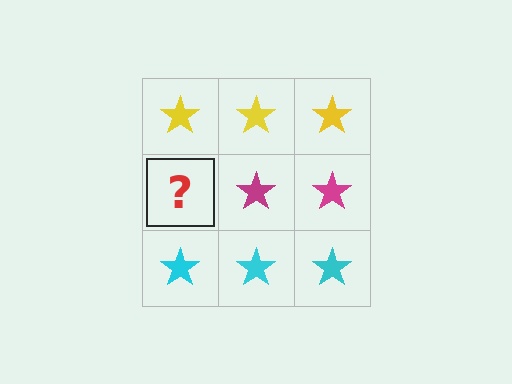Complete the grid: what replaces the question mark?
The question mark should be replaced with a magenta star.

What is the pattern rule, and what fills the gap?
The rule is that each row has a consistent color. The gap should be filled with a magenta star.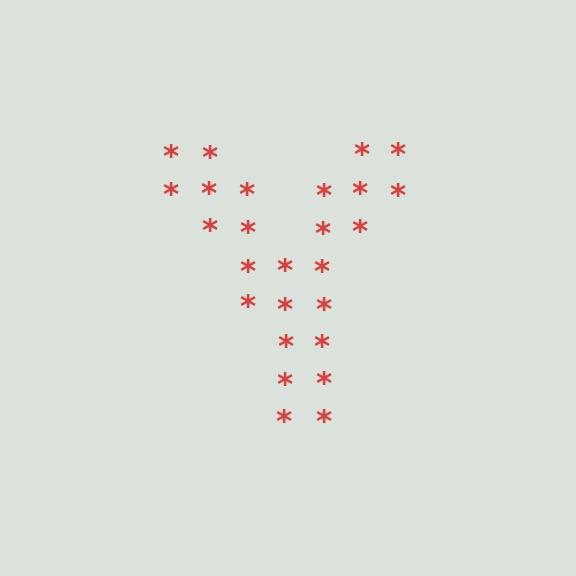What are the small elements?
The small elements are asterisks.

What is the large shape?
The large shape is the letter Y.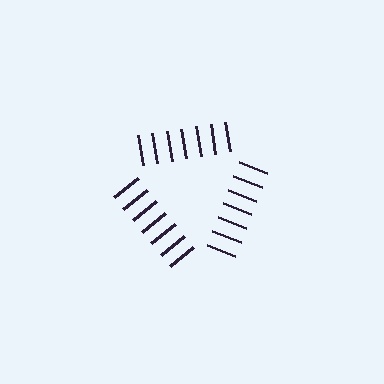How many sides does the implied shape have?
3 sides — the line-ends trace a triangle.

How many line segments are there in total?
21 — 7 along each of the 3 edges.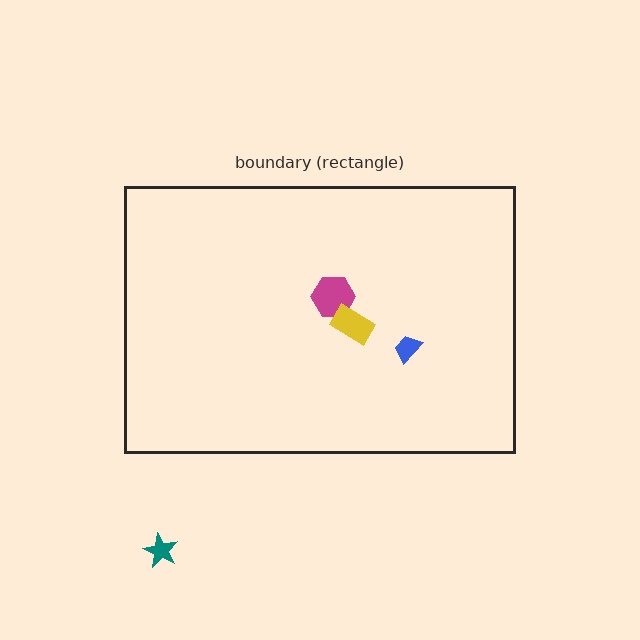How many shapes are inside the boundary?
3 inside, 1 outside.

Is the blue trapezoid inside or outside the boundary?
Inside.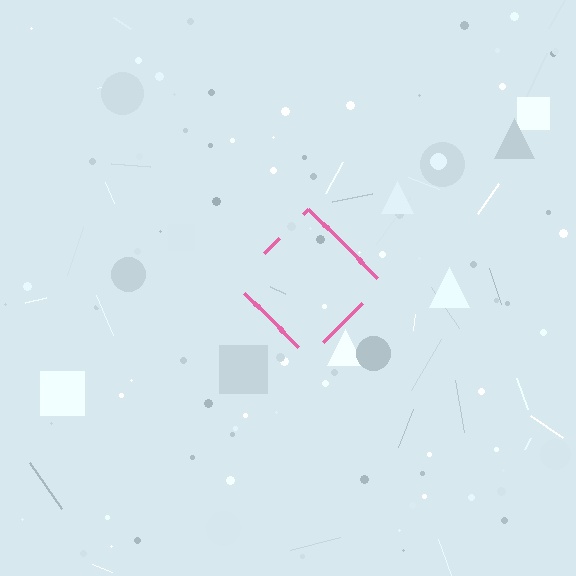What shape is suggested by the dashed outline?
The dashed outline suggests a diamond.